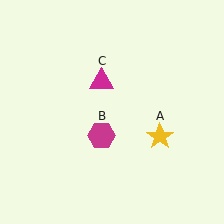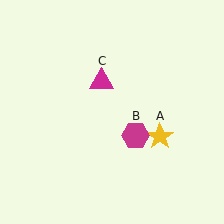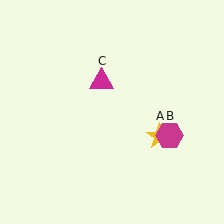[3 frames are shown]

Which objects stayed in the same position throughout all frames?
Yellow star (object A) and magenta triangle (object C) remained stationary.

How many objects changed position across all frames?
1 object changed position: magenta hexagon (object B).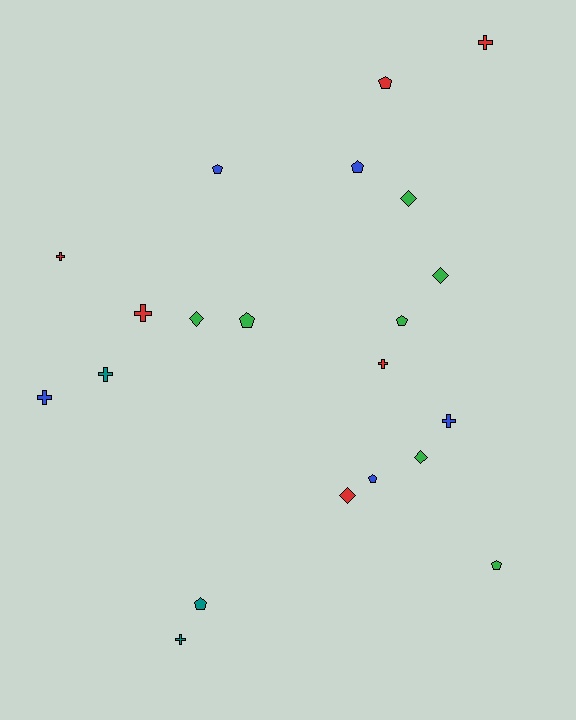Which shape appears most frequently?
Pentagon, with 8 objects.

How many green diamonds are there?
There are 4 green diamonds.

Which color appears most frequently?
Green, with 7 objects.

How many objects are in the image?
There are 21 objects.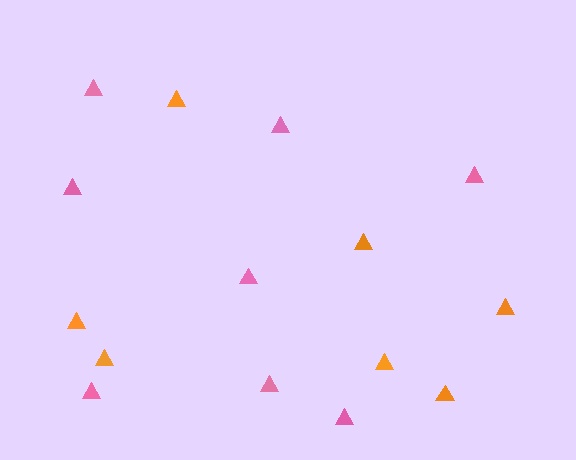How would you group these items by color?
There are 2 groups: one group of pink triangles (8) and one group of orange triangles (7).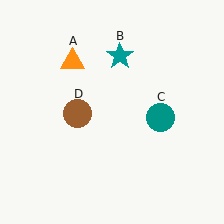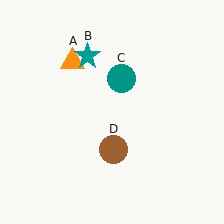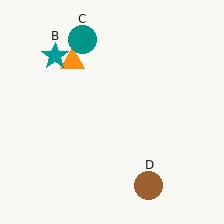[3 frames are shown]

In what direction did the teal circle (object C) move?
The teal circle (object C) moved up and to the left.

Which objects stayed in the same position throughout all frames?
Orange triangle (object A) remained stationary.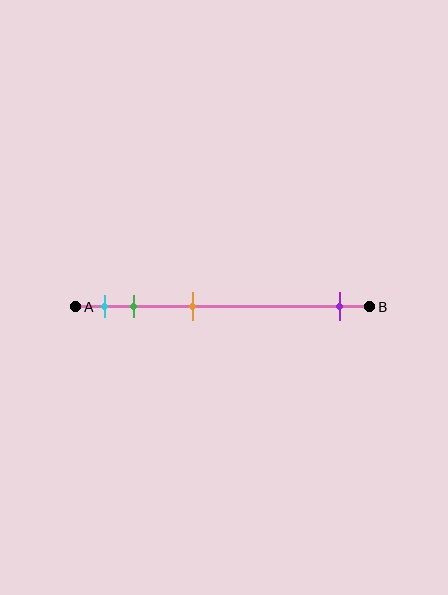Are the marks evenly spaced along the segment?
No, the marks are not evenly spaced.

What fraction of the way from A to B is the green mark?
The green mark is approximately 20% (0.2) of the way from A to B.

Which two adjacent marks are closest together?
The cyan and green marks are the closest adjacent pair.